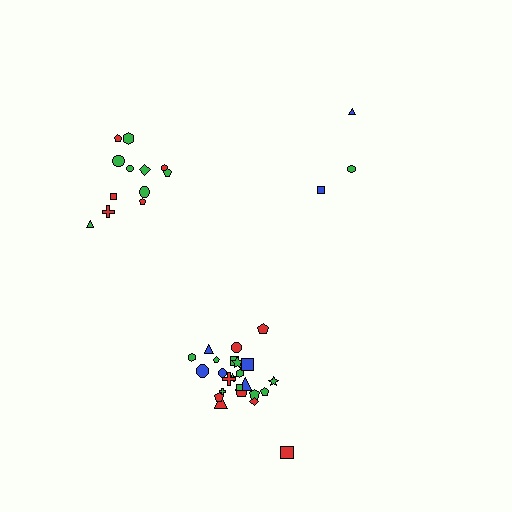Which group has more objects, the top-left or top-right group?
The top-left group.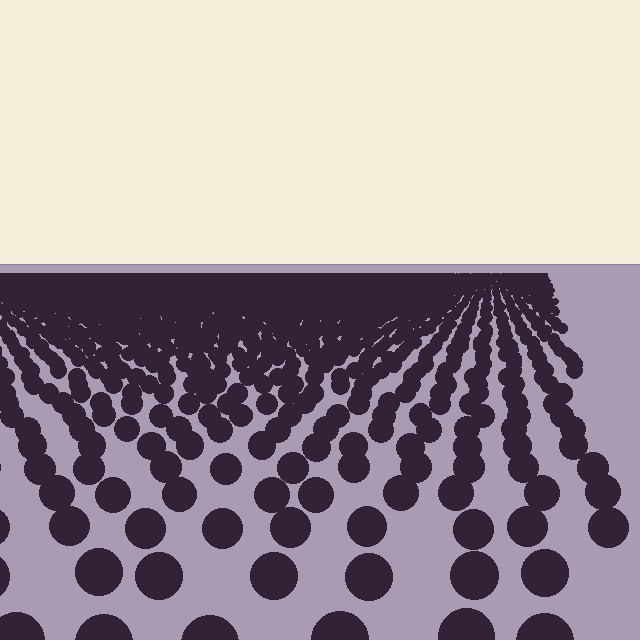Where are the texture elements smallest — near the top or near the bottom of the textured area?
Near the top.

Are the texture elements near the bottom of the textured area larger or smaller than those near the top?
Larger. Near the bottom, elements are closer to the viewer and appear at a bigger on-screen size.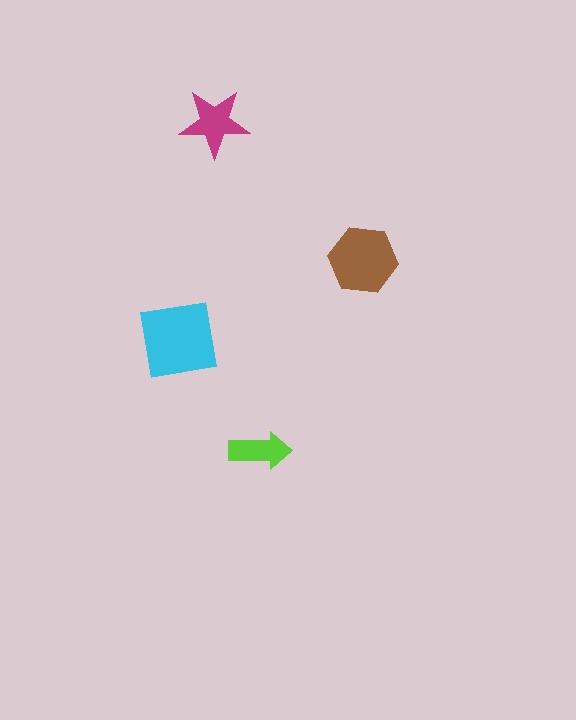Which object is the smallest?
The lime arrow.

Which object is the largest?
The cyan square.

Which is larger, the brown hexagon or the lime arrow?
The brown hexagon.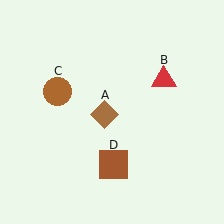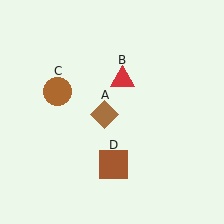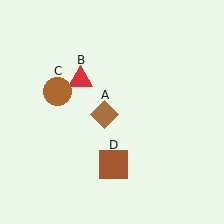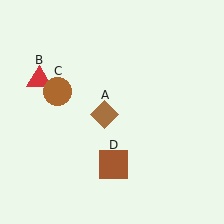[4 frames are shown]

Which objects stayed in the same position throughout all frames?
Brown diamond (object A) and brown circle (object C) and brown square (object D) remained stationary.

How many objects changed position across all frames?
1 object changed position: red triangle (object B).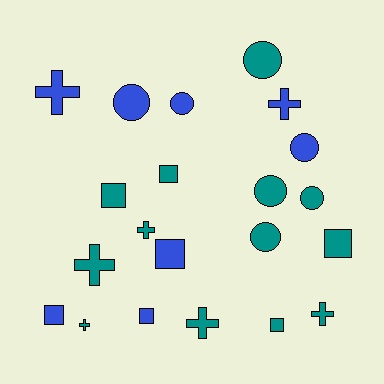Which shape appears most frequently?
Square, with 7 objects.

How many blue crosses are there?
There are 2 blue crosses.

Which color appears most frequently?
Teal, with 13 objects.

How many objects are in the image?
There are 21 objects.